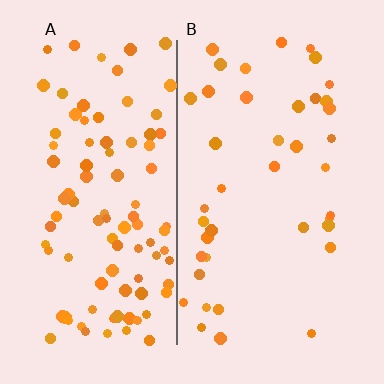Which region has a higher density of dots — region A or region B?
A (the left).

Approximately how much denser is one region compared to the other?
Approximately 2.4× — region A over region B.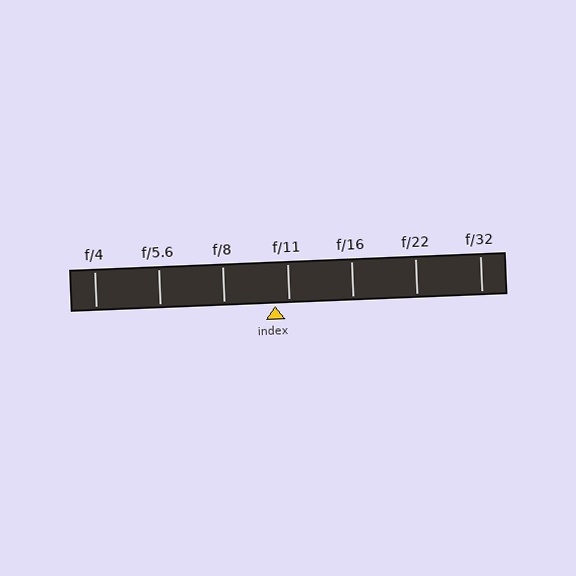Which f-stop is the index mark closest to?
The index mark is closest to f/11.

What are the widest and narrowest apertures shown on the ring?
The widest aperture shown is f/4 and the narrowest is f/32.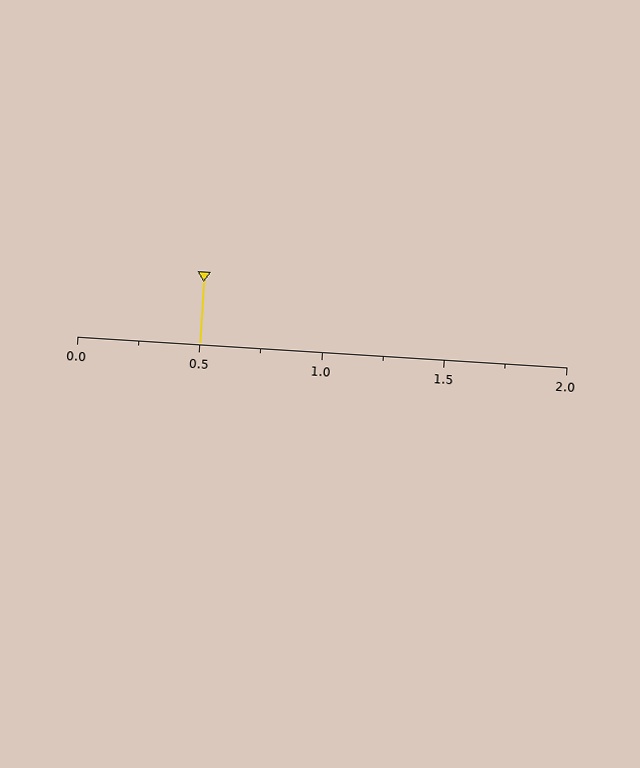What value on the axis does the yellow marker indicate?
The marker indicates approximately 0.5.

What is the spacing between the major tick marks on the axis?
The major ticks are spaced 0.5 apart.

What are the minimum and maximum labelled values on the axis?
The axis runs from 0.0 to 2.0.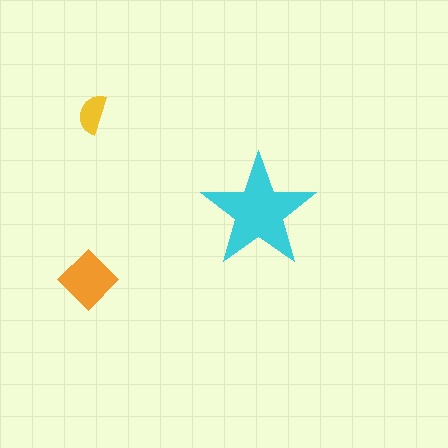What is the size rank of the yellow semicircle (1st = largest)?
3rd.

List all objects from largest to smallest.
The cyan star, the orange diamond, the yellow semicircle.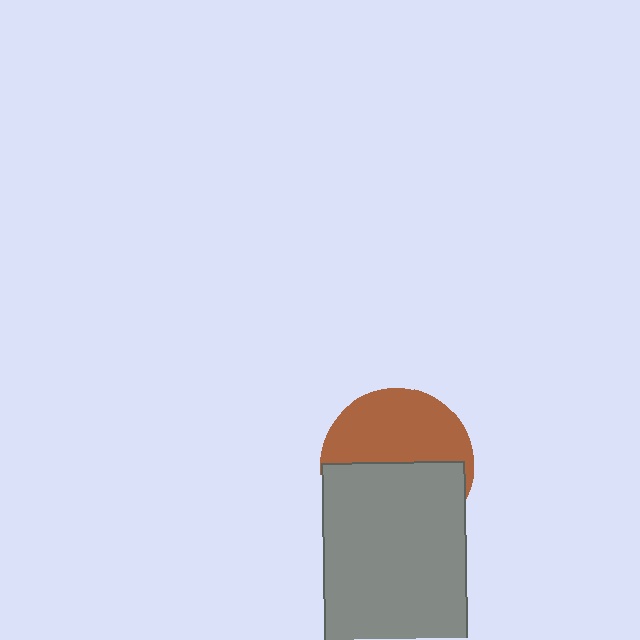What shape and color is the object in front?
The object in front is a gray rectangle.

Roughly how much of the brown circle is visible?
About half of it is visible (roughly 49%).